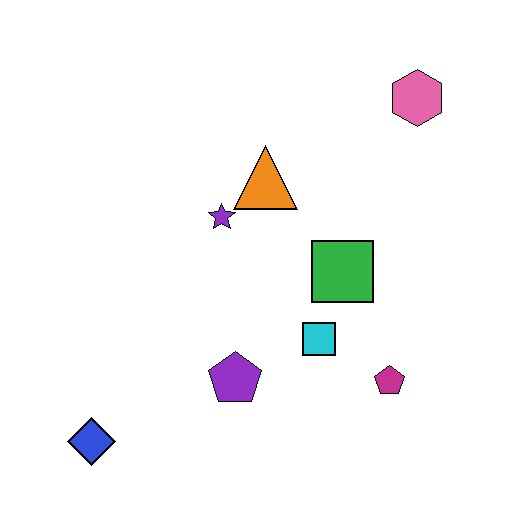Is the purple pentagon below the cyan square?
Yes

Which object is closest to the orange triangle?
The purple star is closest to the orange triangle.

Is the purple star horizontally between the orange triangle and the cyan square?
No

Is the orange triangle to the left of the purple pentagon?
No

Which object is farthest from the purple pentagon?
The pink hexagon is farthest from the purple pentagon.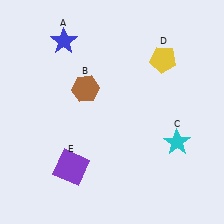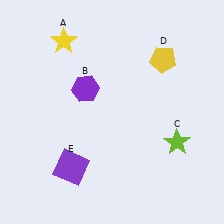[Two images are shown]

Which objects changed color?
A changed from blue to yellow. B changed from brown to purple. C changed from cyan to lime.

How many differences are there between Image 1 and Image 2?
There are 3 differences between the two images.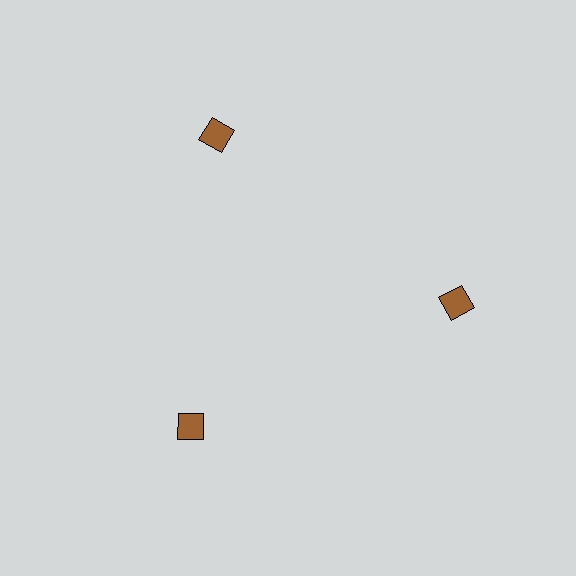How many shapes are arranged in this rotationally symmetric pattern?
There are 3 shapes, arranged in 3 groups of 1.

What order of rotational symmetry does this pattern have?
This pattern has 3-fold rotational symmetry.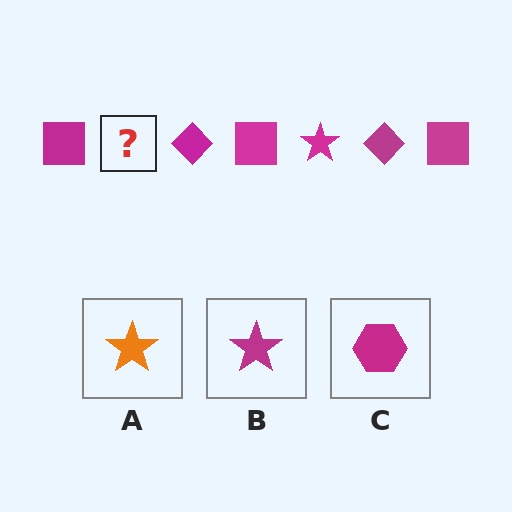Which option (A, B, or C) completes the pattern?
B.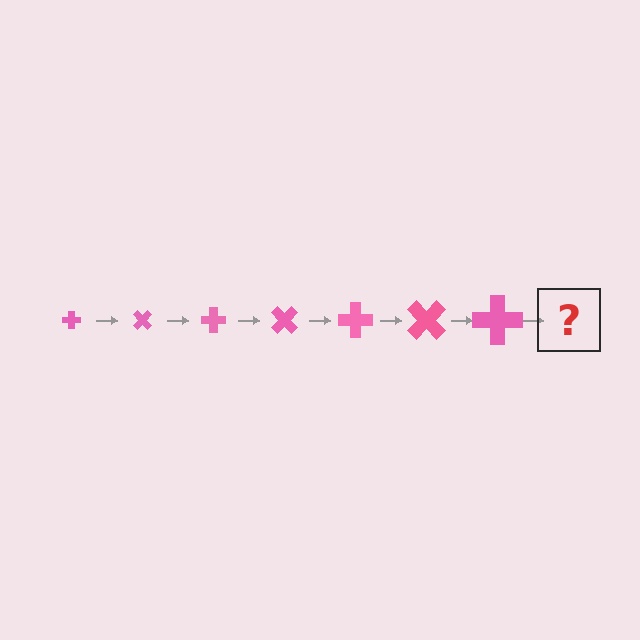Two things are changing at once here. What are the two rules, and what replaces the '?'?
The two rules are that the cross grows larger each step and it rotates 45 degrees each step. The '?' should be a cross, larger than the previous one and rotated 315 degrees from the start.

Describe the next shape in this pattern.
It should be a cross, larger than the previous one and rotated 315 degrees from the start.